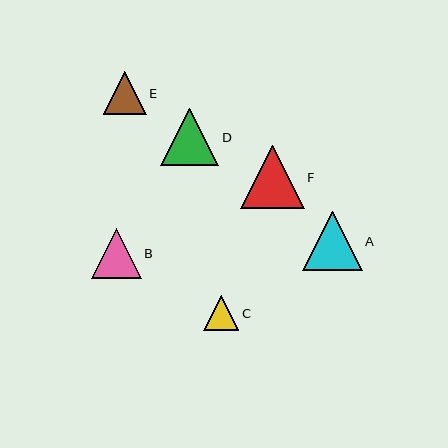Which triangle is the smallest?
Triangle C is the smallest with a size of approximately 35 pixels.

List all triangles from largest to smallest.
From largest to smallest: F, A, D, B, E, C.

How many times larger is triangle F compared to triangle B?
Triangle F is approximately 1.3 times the size of triangle B.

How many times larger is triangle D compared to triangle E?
Triangle D is approximately 1.4 times the size of triangle E.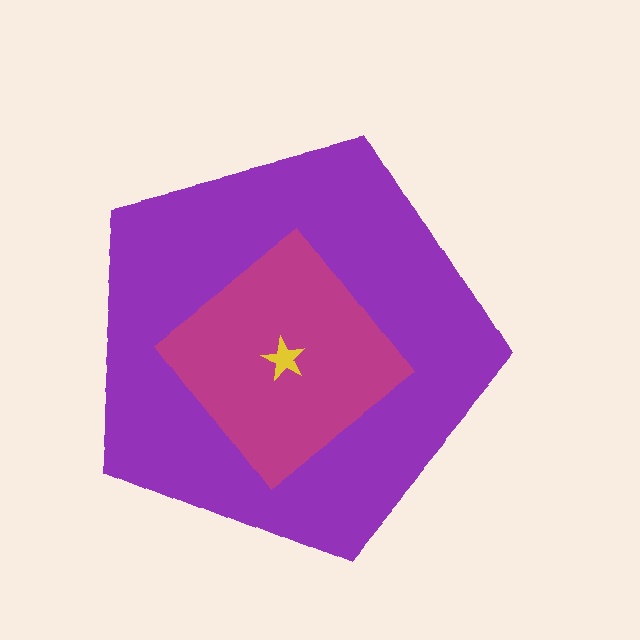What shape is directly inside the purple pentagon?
The magenta diamond.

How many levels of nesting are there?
3.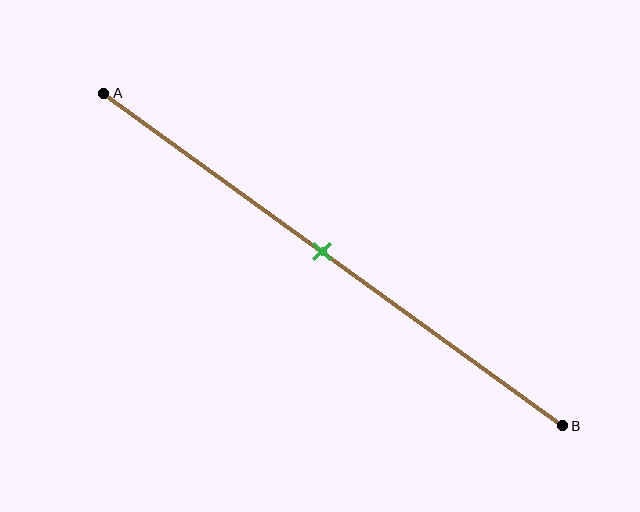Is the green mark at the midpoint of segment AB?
Yes, the mark is approximately at the midpoint.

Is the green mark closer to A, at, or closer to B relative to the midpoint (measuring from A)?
The green mark is approximately at the midpoint of segment AB.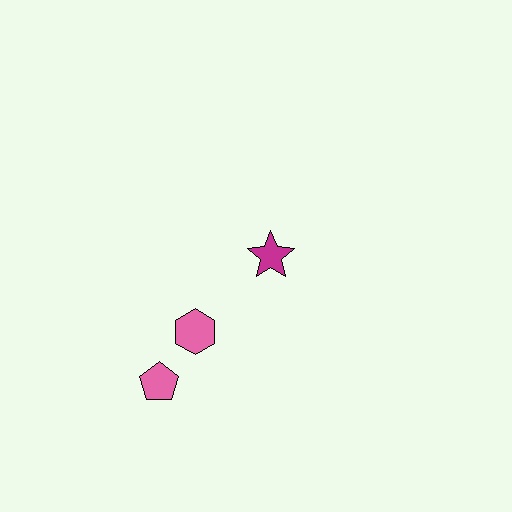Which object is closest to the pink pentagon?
The pink hexagon is closest to the pink pentagon.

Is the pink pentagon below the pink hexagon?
Yes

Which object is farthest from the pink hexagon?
The magenta star is farthest from the pink hexagon.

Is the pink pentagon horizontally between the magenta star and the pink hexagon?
No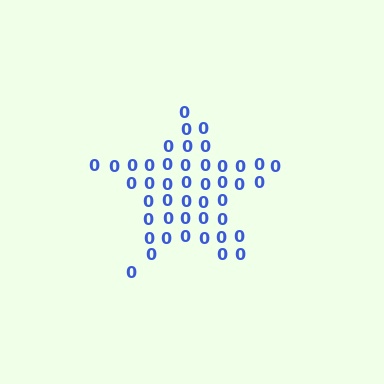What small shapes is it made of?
It is made of small digit 0's.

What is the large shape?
The large shape is a star.